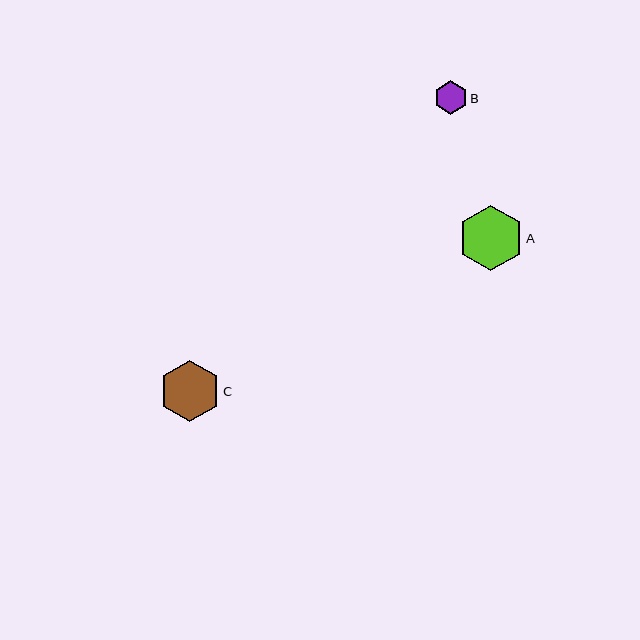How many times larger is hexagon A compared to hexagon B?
Hexagon A is approximately 2.0 times the size of hexagon B.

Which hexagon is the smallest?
Hexagon B is the smallest with a size of approximately 33 pixels.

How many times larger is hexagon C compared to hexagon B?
Hexagon C is approximately 1.8 times the size of hexagon B.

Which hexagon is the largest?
Hexagon A is the largest with a size of approximately 65 pixels.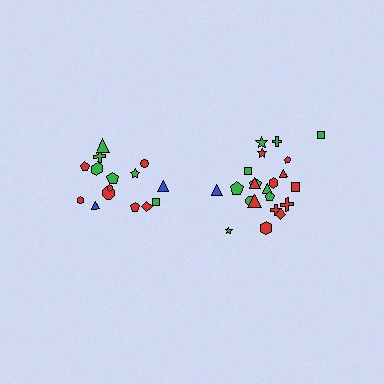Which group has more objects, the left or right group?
The right group.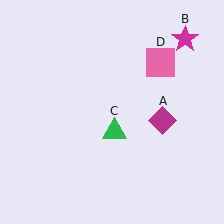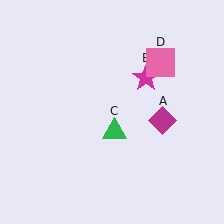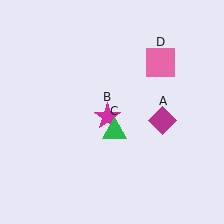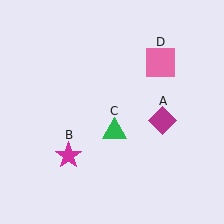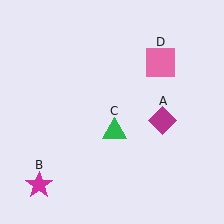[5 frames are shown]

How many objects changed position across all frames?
1 object changed position: magenta star (object B).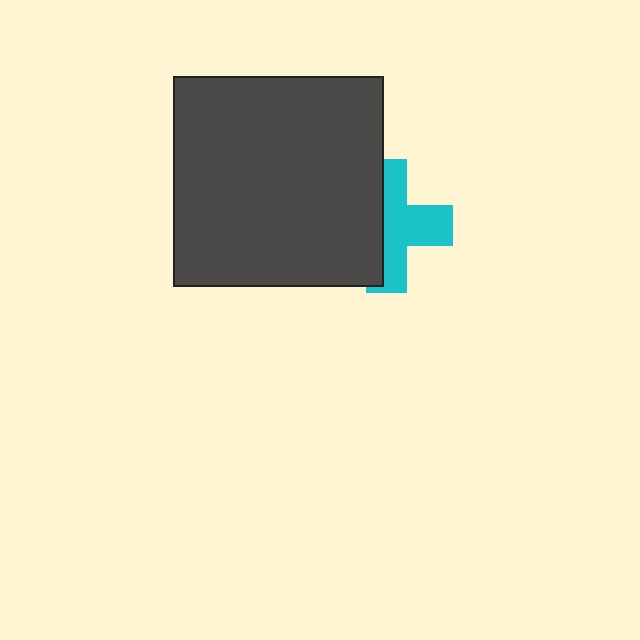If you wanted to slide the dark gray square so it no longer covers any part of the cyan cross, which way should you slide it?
Slide it left — that is the most direct way to separate the two shapes.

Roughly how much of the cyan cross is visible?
About half of it is visible (roughly 55%).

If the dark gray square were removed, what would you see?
You would see the complete cyan cross.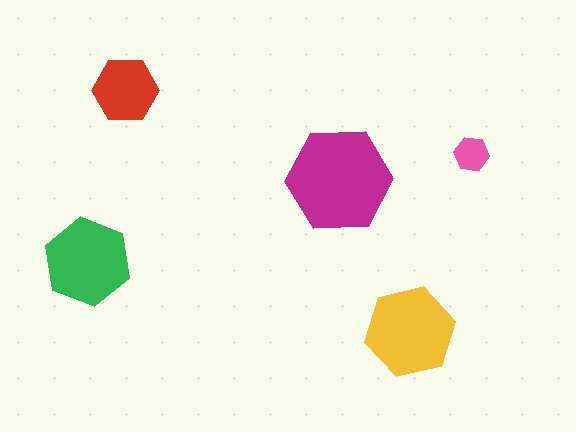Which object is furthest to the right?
The pink hexagon is rightmost.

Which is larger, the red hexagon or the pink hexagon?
The red one.